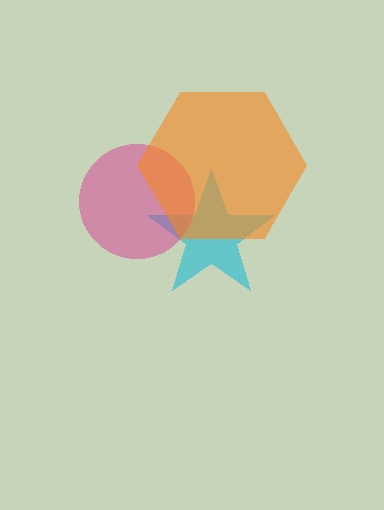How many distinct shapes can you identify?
There are 3 distinct shapes: a cyan star, a magenta circle, an orange hexagon.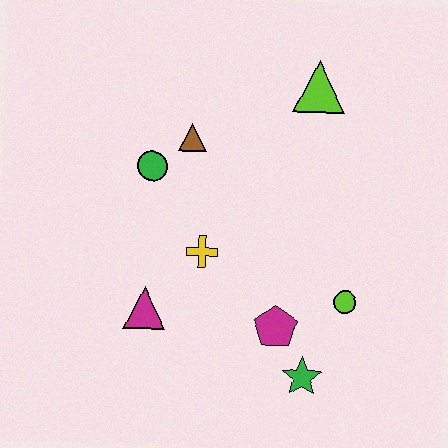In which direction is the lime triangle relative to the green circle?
The lime triangle is to the right of the green circle.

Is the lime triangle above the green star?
Yes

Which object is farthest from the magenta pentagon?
The lime triangle is farthest from the magenta pentagon.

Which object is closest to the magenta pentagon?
The green star is closest to the magenta pentagon.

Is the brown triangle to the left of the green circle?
No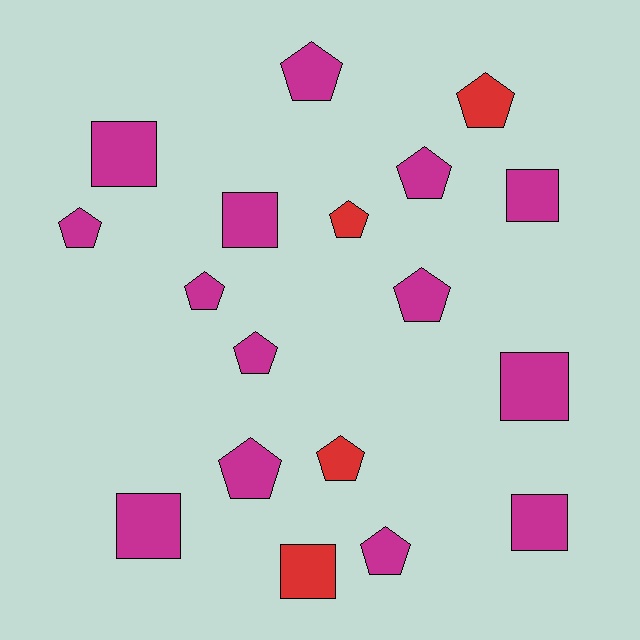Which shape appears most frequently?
Pentagon, with 11 objects.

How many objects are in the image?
There are 18 objects.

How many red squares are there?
There is 1 red square.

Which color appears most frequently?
Magenta, with 14 objects.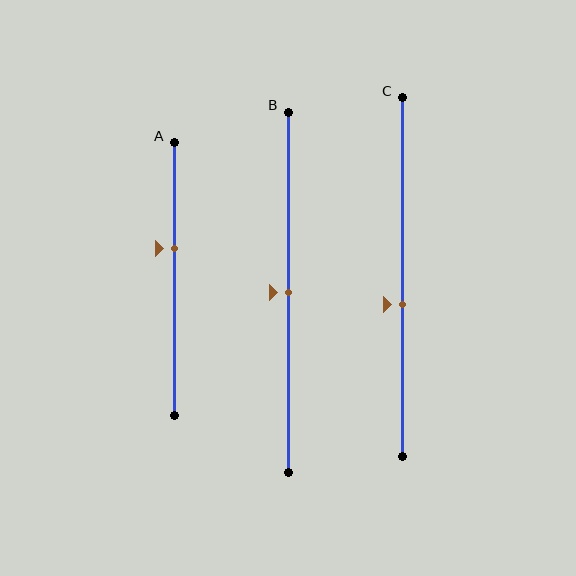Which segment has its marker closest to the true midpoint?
Segment B has its marker closest to the true midpoint.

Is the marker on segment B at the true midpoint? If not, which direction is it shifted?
Yes, the marker on segment B is at the true midpoint.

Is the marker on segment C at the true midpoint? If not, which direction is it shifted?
No, the marker on segment C is shifted downward by about 8% of the segment length.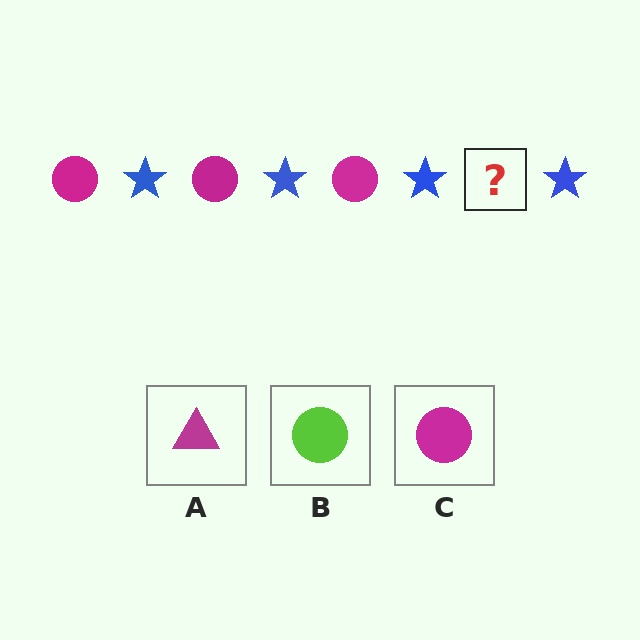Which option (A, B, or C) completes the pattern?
C.